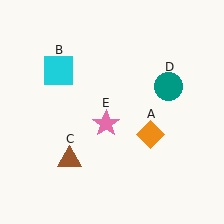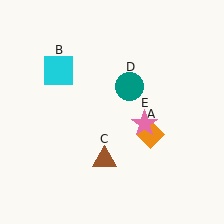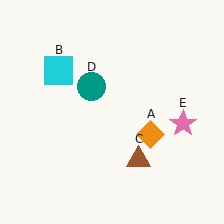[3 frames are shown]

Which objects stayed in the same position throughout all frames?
Orange diamond (object A) and cyan square (object B) remained stationary.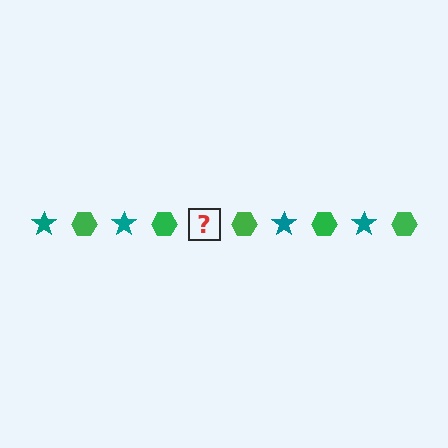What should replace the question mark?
The question mark should be replaced with a teal star.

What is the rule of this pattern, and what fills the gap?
The rule is that the pattern alternates between teal star and green hexagon. The gap should be filled with a teal star.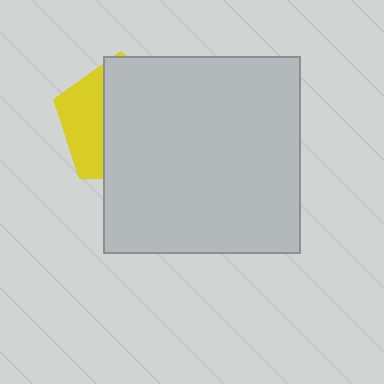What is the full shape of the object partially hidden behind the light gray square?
The partially hidden object is a yellow pentagon.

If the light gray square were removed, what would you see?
You would see the complete yellow pentagon.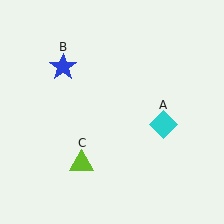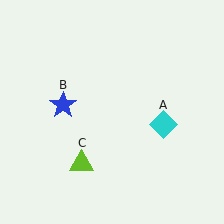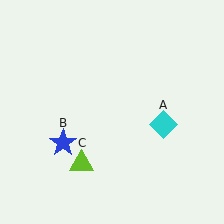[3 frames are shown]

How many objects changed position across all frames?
1 object changed position: blue star (object B).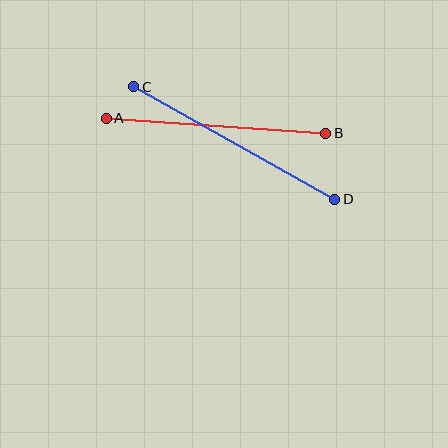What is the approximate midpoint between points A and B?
The midpoint is at approximately (216, 126) pixels.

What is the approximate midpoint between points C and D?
The midpoint is at approximately (234, 143) pixels.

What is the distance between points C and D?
The distance is approximately 230 pixels.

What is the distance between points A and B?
The distance is approximately 220 pixels.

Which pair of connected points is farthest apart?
Points C and D are farthest apart.